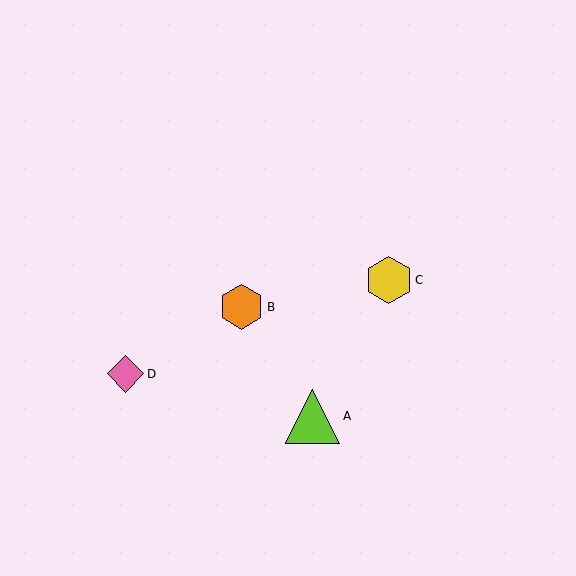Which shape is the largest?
The lime triangle (labeled A) is the largest.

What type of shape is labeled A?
Shape A is a lime triangle.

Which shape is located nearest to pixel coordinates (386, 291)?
The yellow hexagon (labeled C) at (389, 280) is nearest to that location.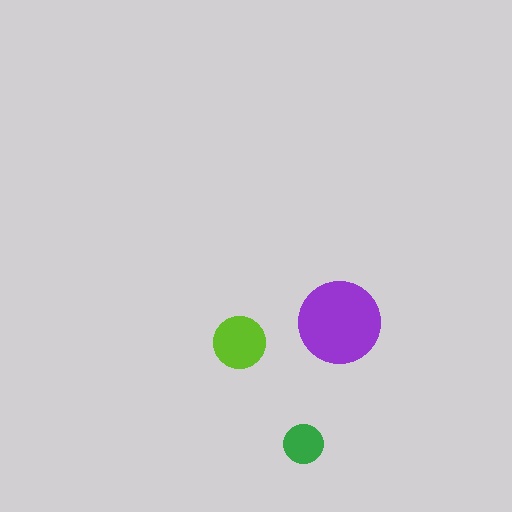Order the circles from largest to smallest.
the purple one, the lime one, the green one.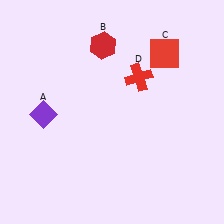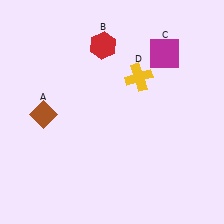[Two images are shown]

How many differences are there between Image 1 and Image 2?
There are 3 differences between the two images.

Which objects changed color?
A changed from purple to brown. C changed from red to magenta. D changed from red to yellow.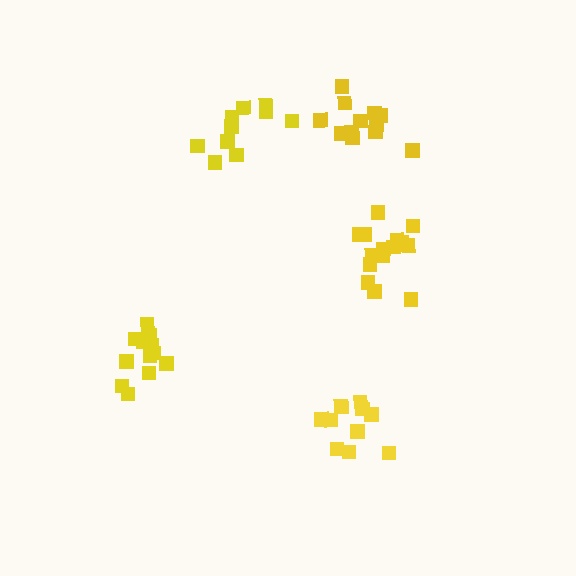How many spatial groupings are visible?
There are 5 spatial groupings.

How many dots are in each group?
Group 1: 10 dots, Group 2: 12 dots, Group 3: 12 dots, Group 4: 10 dots, Group 5: 16 dots (60 total).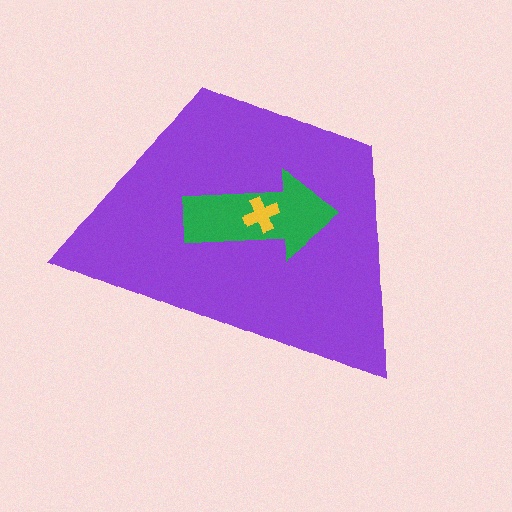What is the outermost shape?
The purple trapezoid.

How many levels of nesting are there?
3.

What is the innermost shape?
The yellow cross.